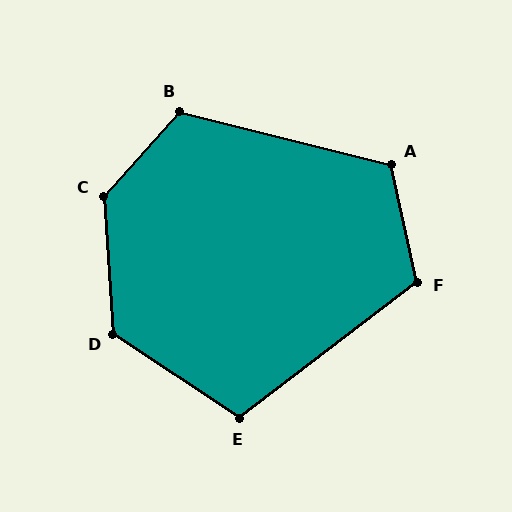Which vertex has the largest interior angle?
C, at approximately 135 degrees.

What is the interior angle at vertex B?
Approximately 118 degrees (obtuse).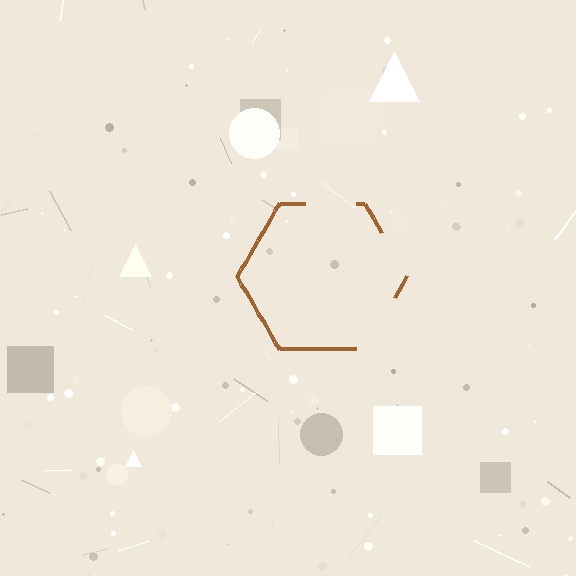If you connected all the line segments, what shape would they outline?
They would outline a hexagon.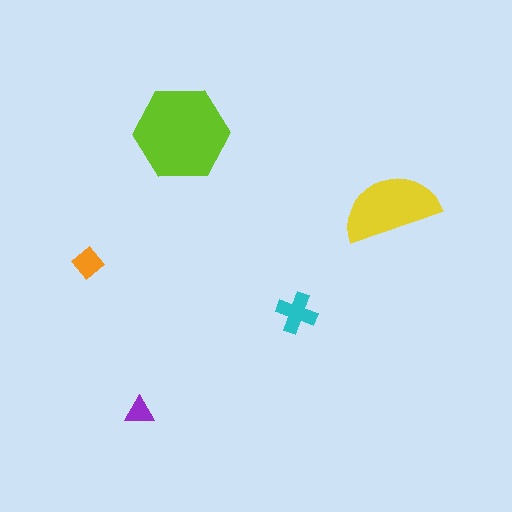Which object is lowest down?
The purple triangle is bottommost.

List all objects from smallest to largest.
The purple triangle, the orange diamond, the cyan cross, the yellow semicircle, the lime hexagon.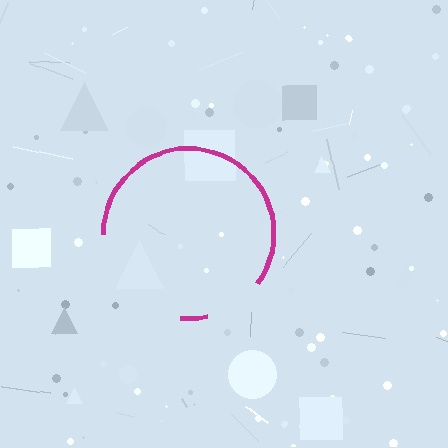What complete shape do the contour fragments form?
The contour fragments form a circle.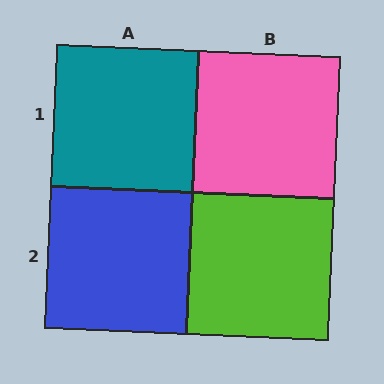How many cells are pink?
1 cell is pink.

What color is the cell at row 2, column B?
Lime.